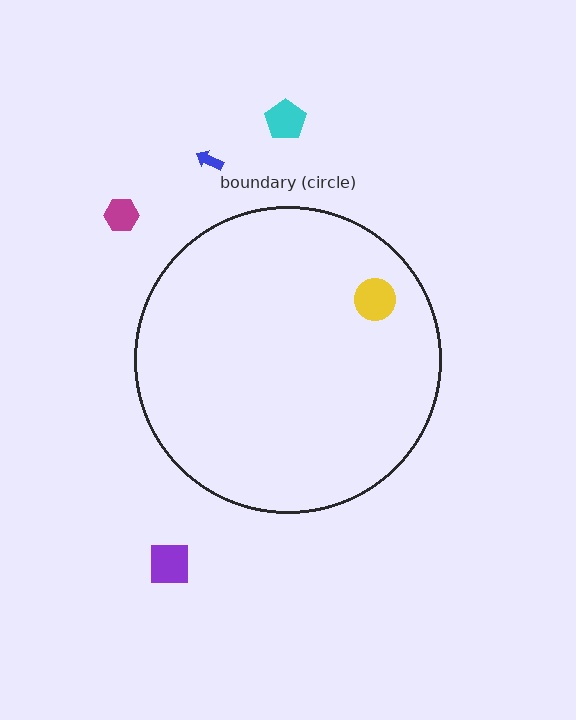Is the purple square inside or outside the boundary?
Outside.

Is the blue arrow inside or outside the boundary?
Outside.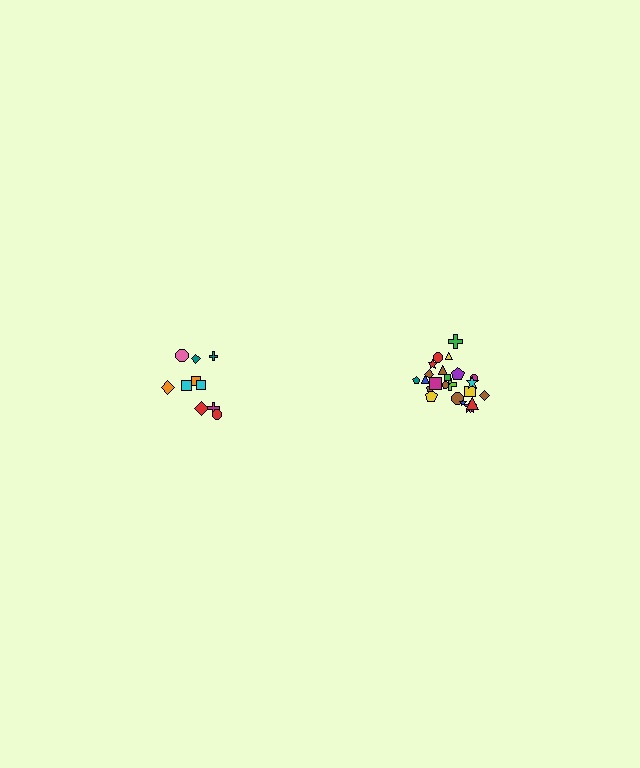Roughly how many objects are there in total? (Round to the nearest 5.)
Roughly 35 objects in total.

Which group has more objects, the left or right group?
The right group.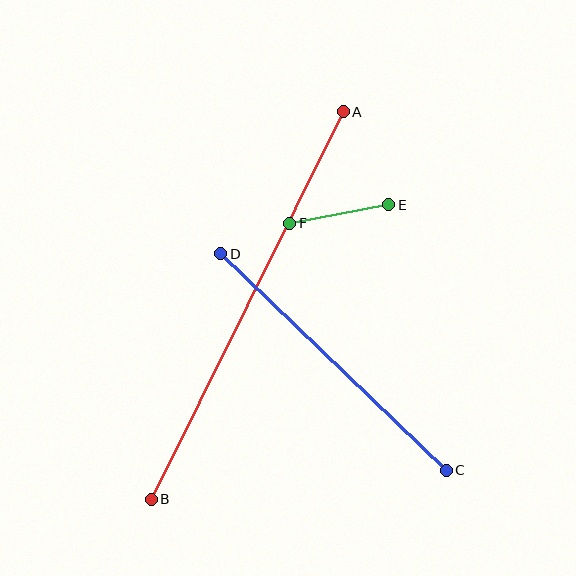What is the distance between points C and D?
The distance is approximately 313 pixels.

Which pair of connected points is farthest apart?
Points A and B are farthest apart.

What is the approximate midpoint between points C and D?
The midpoint is at approximately (334, 362) pixels.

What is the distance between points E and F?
The distance is approximately 101 pixels.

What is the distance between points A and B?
The distance is approximately 433 pixels.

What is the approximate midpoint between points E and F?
The midpoint is at approximately (339, 214) pixels.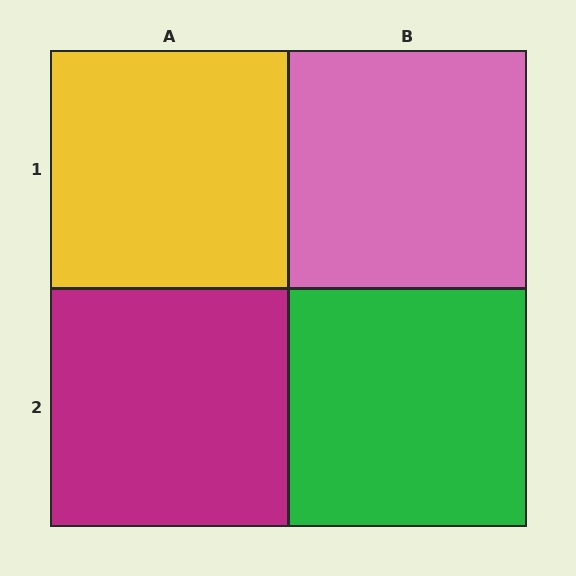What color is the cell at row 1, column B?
Pink.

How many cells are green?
1 cell is green.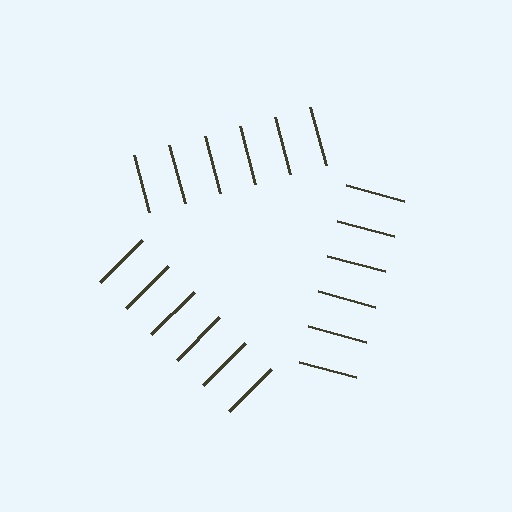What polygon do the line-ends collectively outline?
An illusory triangle — the line segments terminate on its edges but no continuous stroke is drawn.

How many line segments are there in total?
18 — 6 along each of the 3 edges.